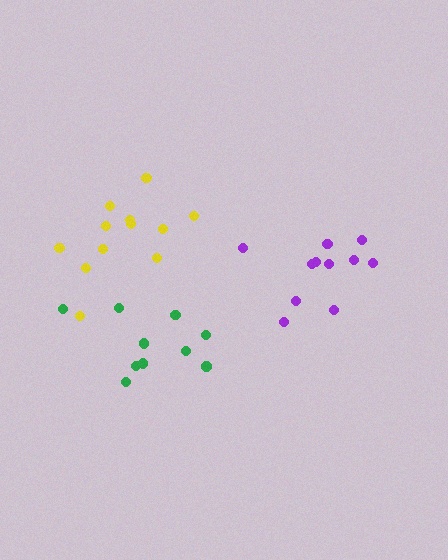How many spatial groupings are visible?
There are 3 spatial groupings.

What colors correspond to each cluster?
The clusters are colored: purple, green, yellow.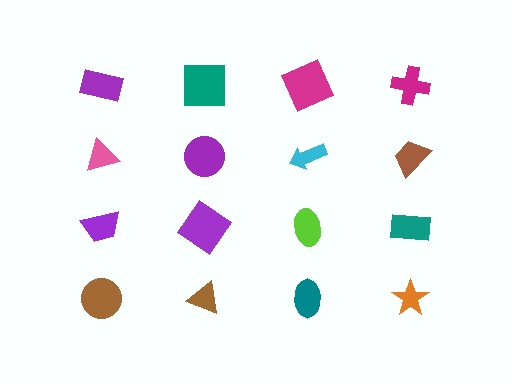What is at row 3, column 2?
A purple diamond.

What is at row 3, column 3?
A lime ellipse.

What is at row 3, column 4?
A teal rectangle.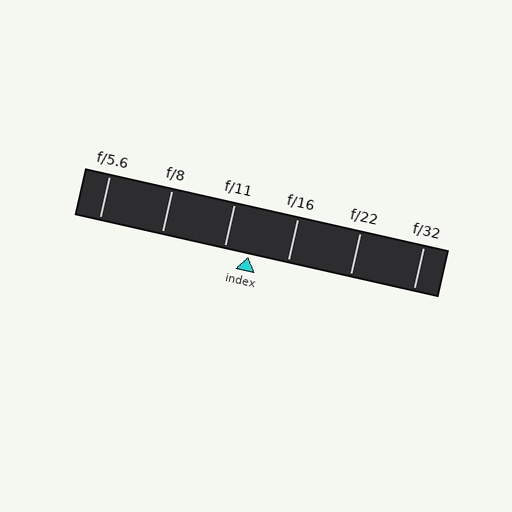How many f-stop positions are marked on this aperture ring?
There are 6 f-stop positions marked.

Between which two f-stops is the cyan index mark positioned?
The index mark is between f/11 and f/16.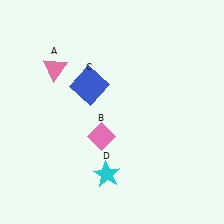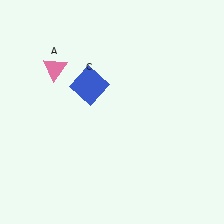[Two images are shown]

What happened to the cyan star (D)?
The cyan star (D) was removed in Image 2. It was in the bottom-left area of Image 1.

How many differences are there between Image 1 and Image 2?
There are 2 differences between the two images.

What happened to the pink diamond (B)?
The pink diamond (B) was removed in Image 2. It was in the bottom-left area of Image 1.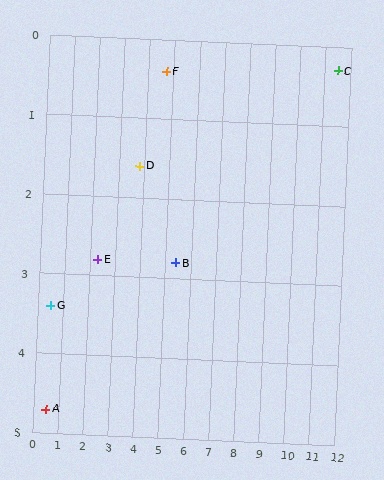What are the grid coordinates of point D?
Point D is at approximately (3.8, 1.6).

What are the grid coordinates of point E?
Point E is at approximately (2.3, 2.8).